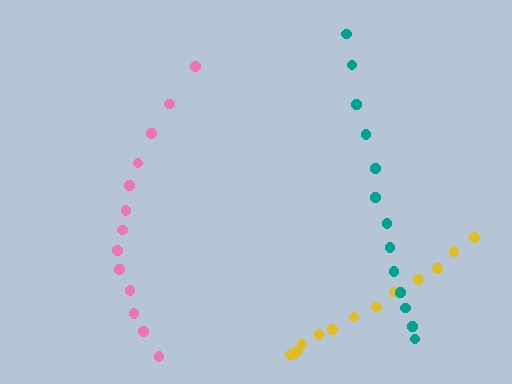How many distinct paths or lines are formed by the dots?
There are 3 distinct paths.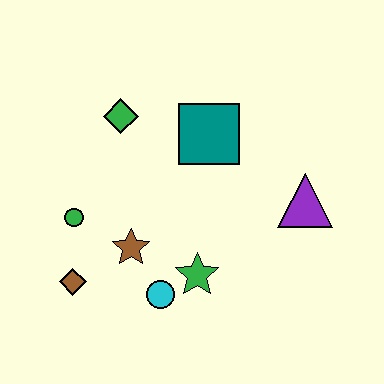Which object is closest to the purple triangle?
The teal square is closest to the purple triangle.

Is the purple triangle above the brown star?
Yes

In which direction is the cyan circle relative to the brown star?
The cyan circle is below the brown star.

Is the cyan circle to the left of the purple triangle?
Yes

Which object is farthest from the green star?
The green diamond is farthest from the green star.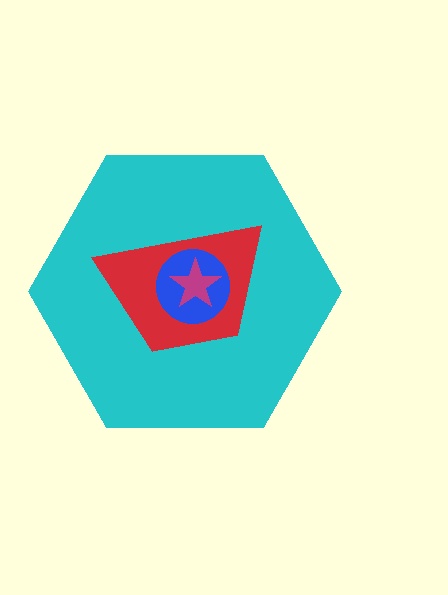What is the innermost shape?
The magenta star.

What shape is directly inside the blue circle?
The magenta star.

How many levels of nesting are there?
4.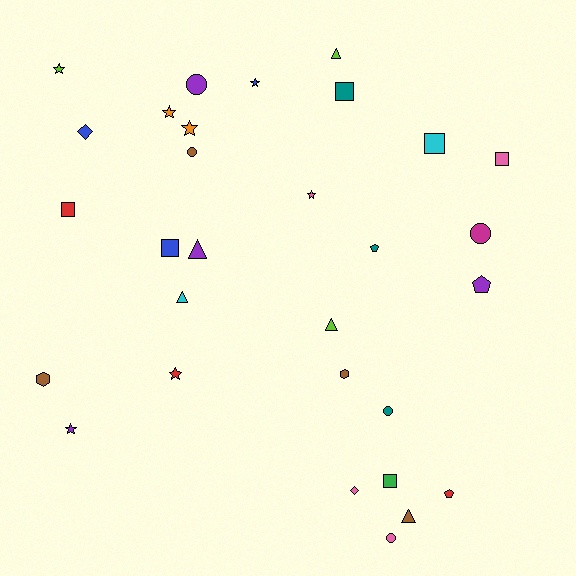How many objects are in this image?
There are 30 objects.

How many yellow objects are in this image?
There are no yellow objects.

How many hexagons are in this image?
There are 2 hexagons.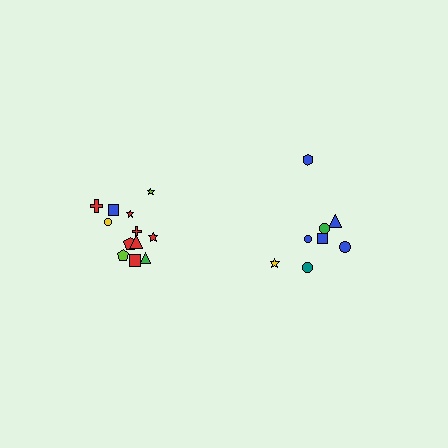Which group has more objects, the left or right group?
The left group.